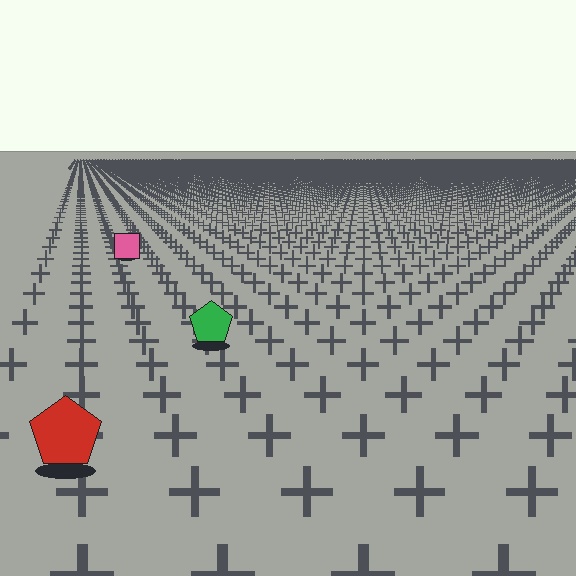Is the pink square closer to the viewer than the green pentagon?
No. The green pentagon is closer — you can tell from the texture gradient: the ground texture is coarser near it.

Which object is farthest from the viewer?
The pink square is farthest from the viewer. It appears smaller and the ground texture around it is denser.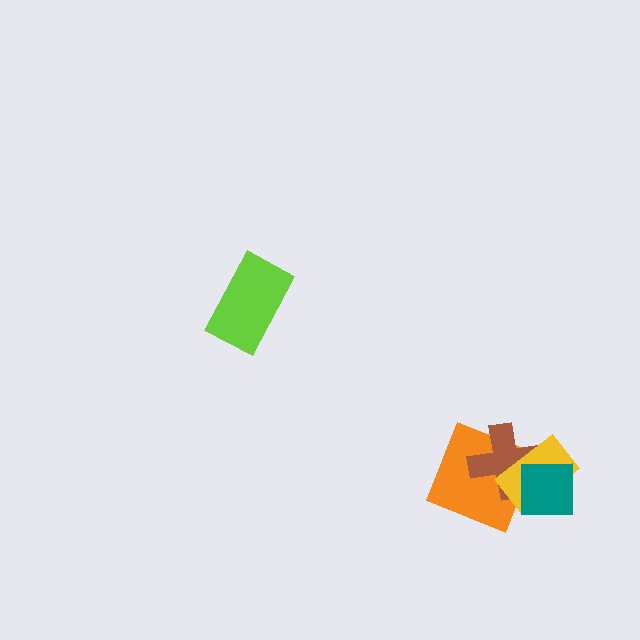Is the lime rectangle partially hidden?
No, no other shape covers it.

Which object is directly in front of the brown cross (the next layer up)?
The yellow rectangle is directly in front of the brown cross.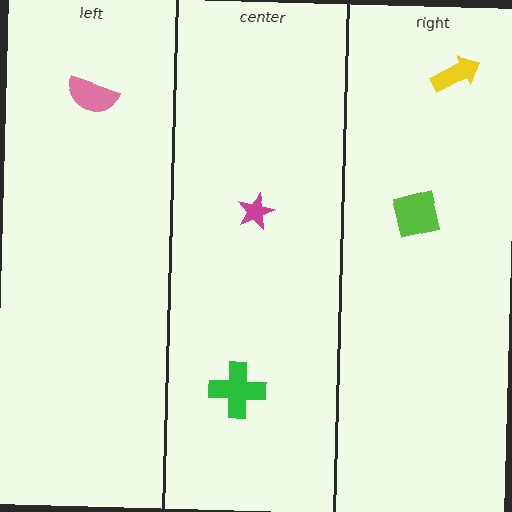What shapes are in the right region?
The lime square, the yellow arrow.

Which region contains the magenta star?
The center region.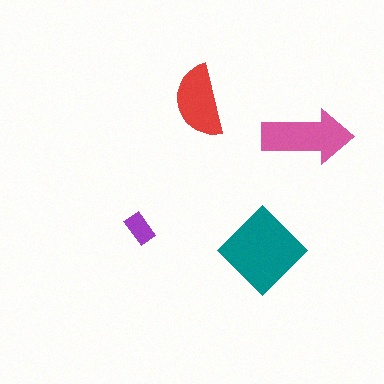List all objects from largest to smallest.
The teal diamond, the pink arrow, the red semicircle, the purple rectangle.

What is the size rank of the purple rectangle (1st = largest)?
4th.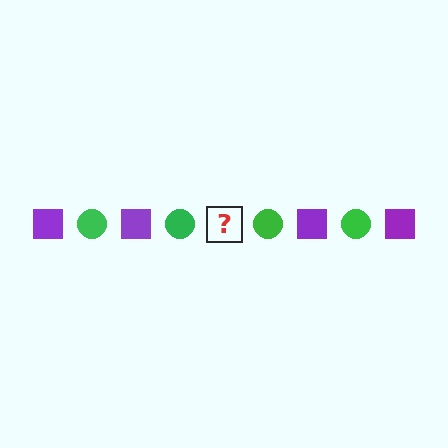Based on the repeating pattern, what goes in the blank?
The blank should be a purple square.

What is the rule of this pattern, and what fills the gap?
The rule is that the pattern alternates between purple square and green circle. The gap should be filled with a purple square.